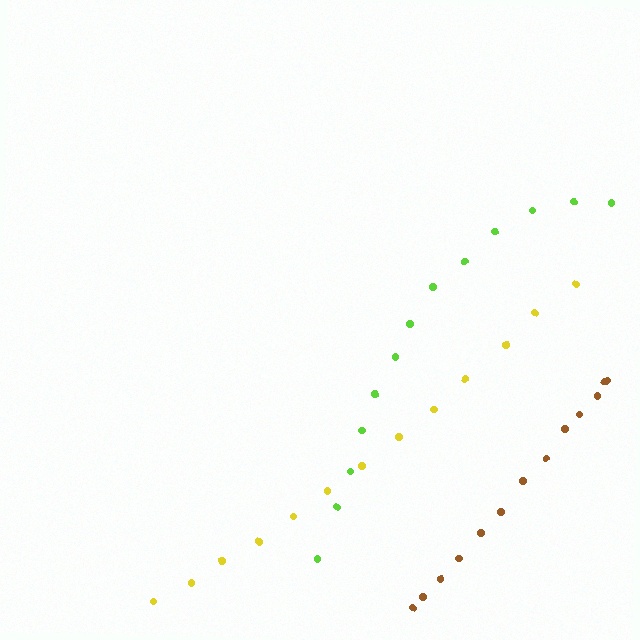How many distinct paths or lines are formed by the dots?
There are 3 distinct paths.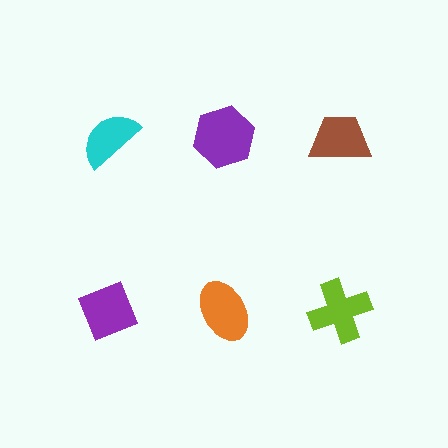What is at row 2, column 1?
A purple diamond.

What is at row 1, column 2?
A purple hexagon.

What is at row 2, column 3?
A lime cross.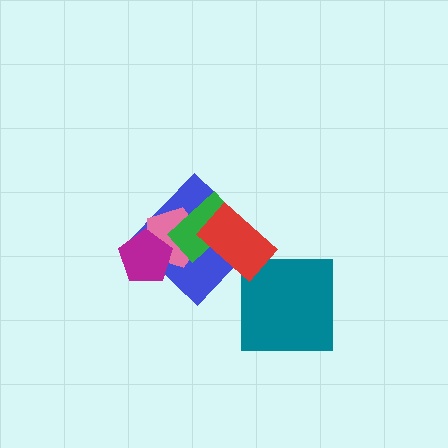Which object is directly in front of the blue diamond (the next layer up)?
The pink pentagon is directly in front of the blue diamond.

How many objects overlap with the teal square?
0 objects overlap with the teal square.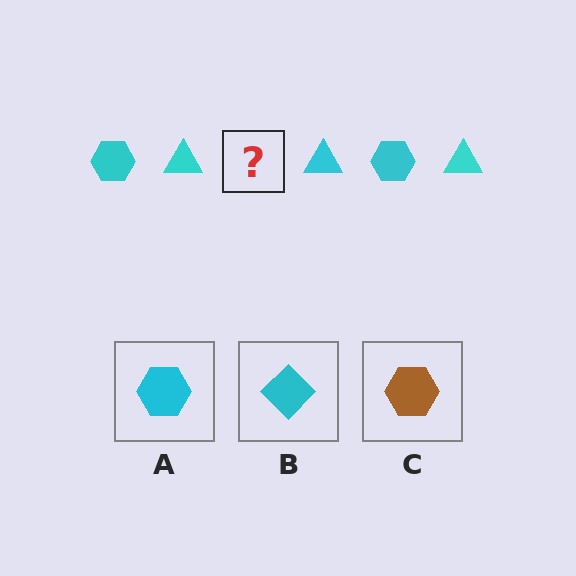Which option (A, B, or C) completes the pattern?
A.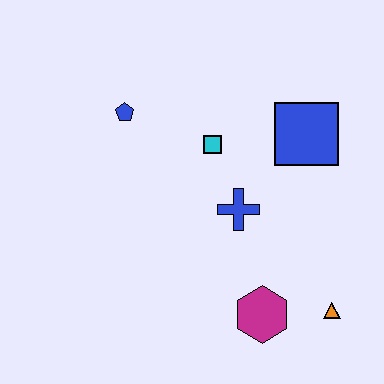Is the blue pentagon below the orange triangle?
No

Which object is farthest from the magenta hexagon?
The blue pentagon is farthest from the magenta hexagon.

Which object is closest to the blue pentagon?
The cyan square is closest to the blue pentagon.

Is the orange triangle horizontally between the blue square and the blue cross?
No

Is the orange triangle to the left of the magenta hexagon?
No